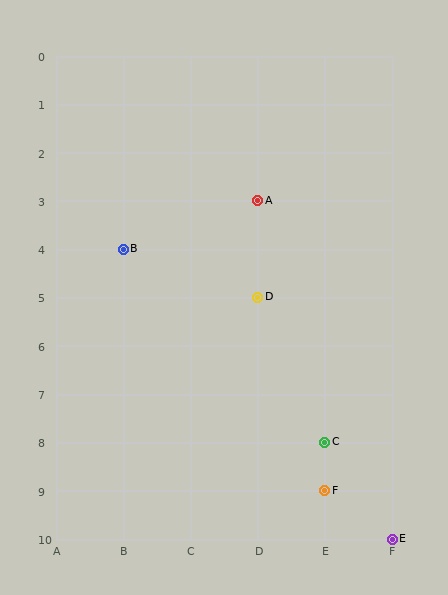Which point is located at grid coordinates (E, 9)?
Point F is at (E, 9).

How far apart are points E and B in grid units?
Points E and B are 4 columns and 6 rows apart (about 7.2 grid units diagonally).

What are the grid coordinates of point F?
Point F is at grid coordinates (E, 9).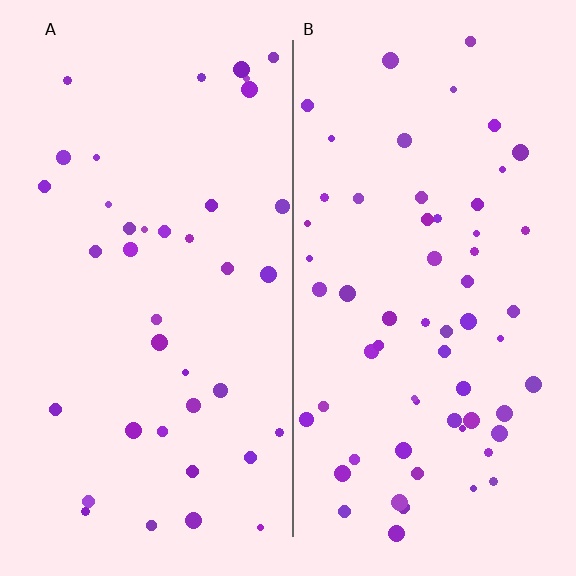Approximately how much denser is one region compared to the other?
Approximately 1.6× — region B over region A.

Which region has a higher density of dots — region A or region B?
B (the right).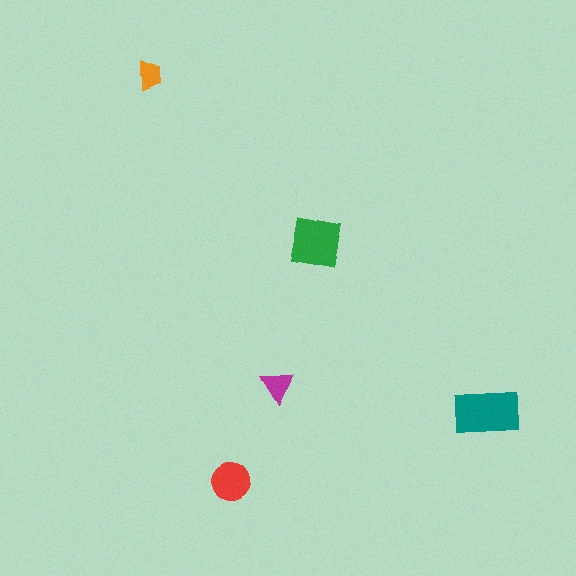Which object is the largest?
The teal rectangle.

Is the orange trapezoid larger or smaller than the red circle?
Smaller.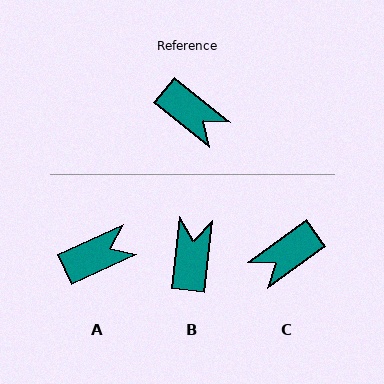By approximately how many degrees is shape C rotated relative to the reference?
Approximately 104 degrees clockwise.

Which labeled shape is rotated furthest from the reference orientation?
B, about 123 degrees away.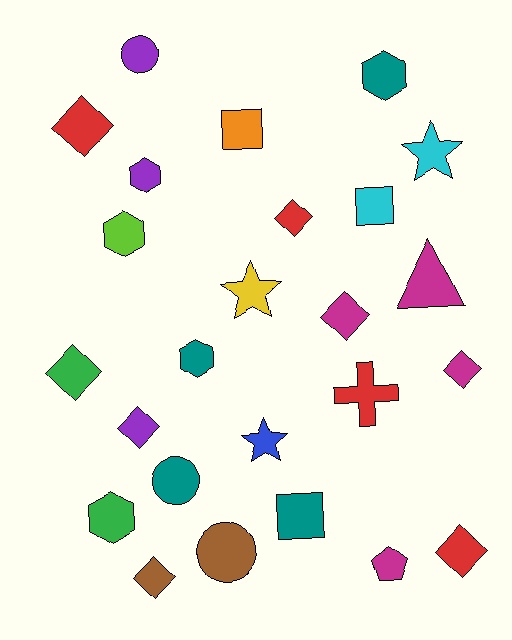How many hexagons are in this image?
There are 5 hexagons.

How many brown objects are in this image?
There are 2 brown objects.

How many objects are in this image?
There are 25 objects.